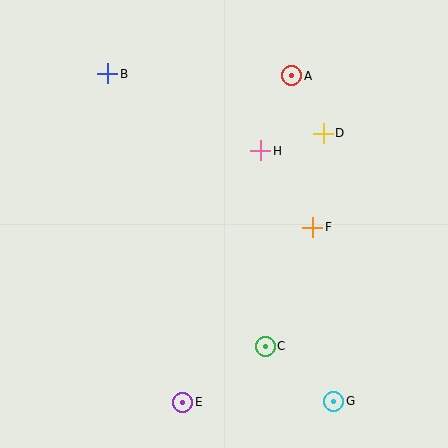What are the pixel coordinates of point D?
Point D is at (323, 133).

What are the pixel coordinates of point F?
Point F is at (313, 227).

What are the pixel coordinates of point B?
Point B is at (108, 74).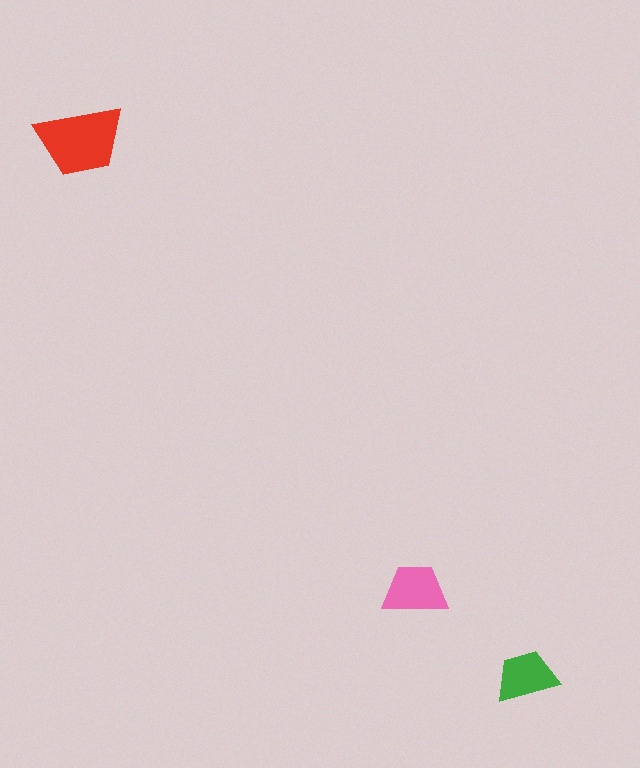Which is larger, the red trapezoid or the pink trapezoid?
The red one.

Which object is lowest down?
The green trapezoid is bottommost.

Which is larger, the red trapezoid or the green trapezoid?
The red one.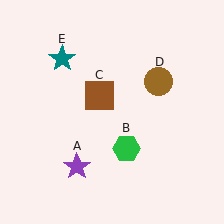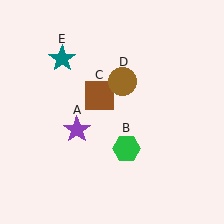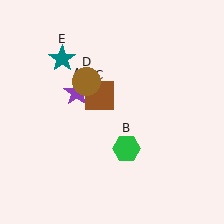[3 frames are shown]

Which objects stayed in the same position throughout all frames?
Green hexagon (object B) and brown square (object C) and teal star (object E) remained stationary.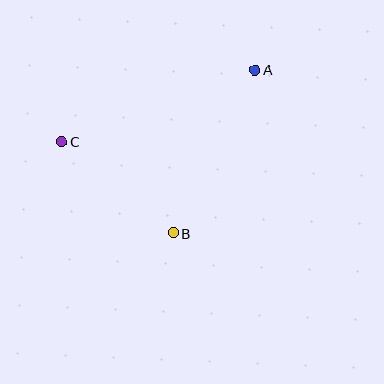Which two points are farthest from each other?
Points A and C are farthest from each other.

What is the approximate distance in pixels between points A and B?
The distance between A and B is approximately 182 pixels.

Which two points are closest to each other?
Points B and C are closest to each other.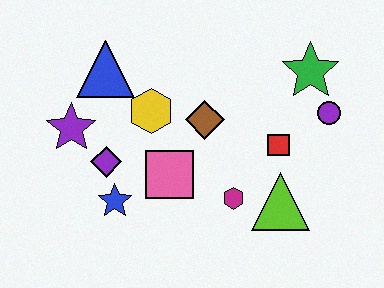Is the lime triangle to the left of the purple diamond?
No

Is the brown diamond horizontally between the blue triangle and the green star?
Yes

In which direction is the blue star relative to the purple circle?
The blue star is to the left of the purple circle.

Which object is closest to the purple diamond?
The blue star is closest to the purple diamond.